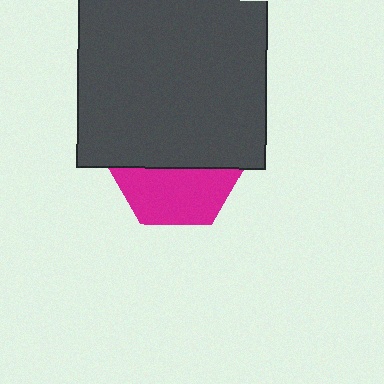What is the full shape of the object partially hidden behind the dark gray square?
The partially hidden object is a magenta hexagon.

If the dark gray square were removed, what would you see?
You would see the complete magenta hexagon.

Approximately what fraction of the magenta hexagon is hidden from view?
Roughly 56% of the magenta hexagon is hidden behind the dark gray square.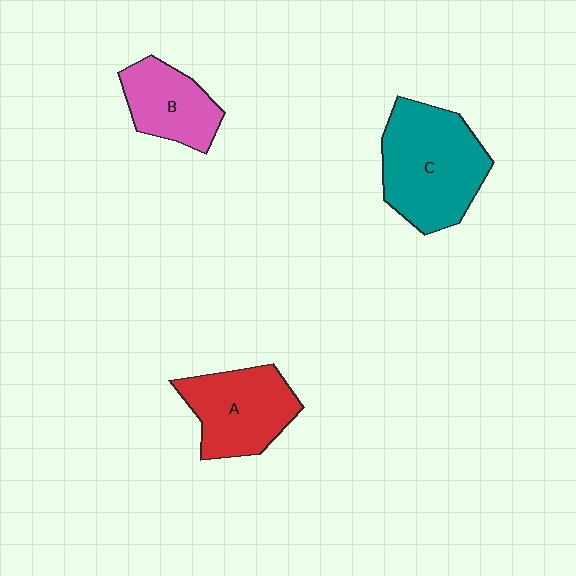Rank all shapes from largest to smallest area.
From largest to smallest: C (teal), A (red), B (pink).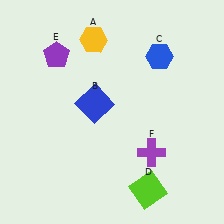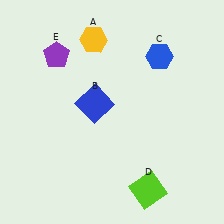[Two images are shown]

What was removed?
The purple cross (F) was removed in Image 2.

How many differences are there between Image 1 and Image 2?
There is 1 difference between the two images.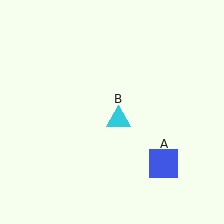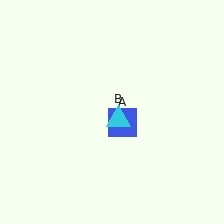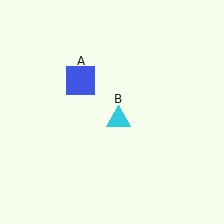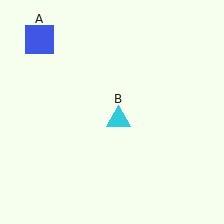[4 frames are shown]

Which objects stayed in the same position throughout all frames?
Cyan triangle (object B) remained stationary.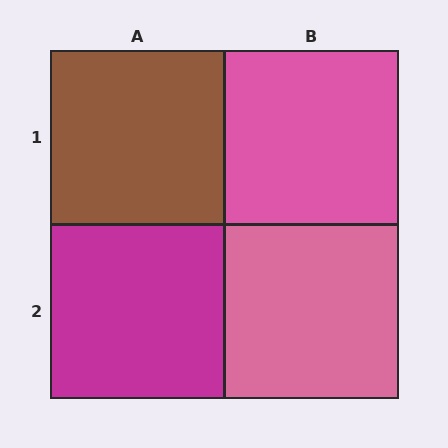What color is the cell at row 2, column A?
Magenta.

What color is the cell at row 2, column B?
Pink.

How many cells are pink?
2 cells are pink.